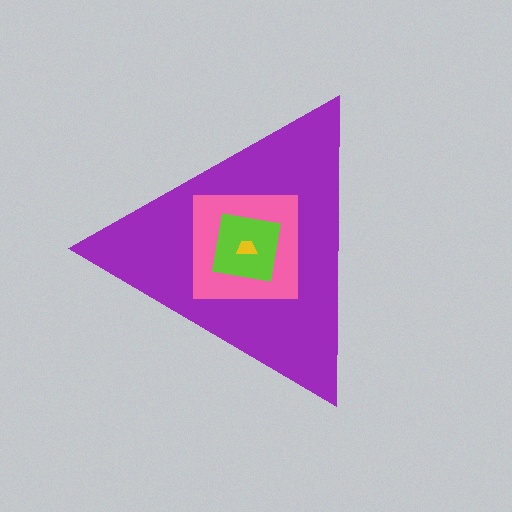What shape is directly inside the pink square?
The lime square.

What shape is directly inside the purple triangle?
The pink square.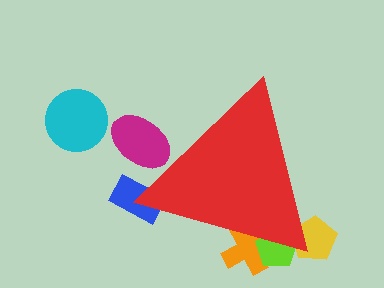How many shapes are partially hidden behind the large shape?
5 shapes are partially hidden.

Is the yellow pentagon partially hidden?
Yes, the yellow pentagon is partially hidden behind the red triangle.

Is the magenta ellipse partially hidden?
Yes, the magenta ellipse is partially hidden behind the red triangle.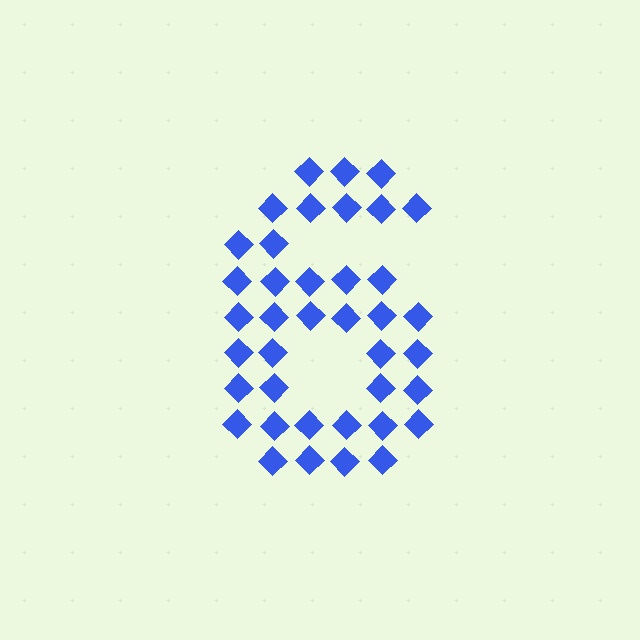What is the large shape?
The large shape is the digit 6.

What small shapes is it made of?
It is made of small diamonds.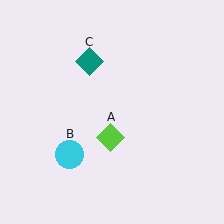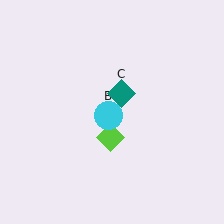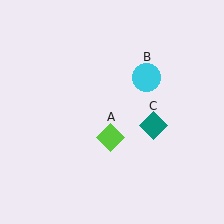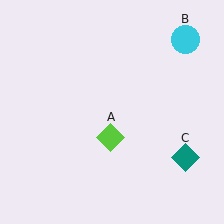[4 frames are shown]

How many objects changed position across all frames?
2 objects changed position: cyan circle (object B), teal diamond (object C).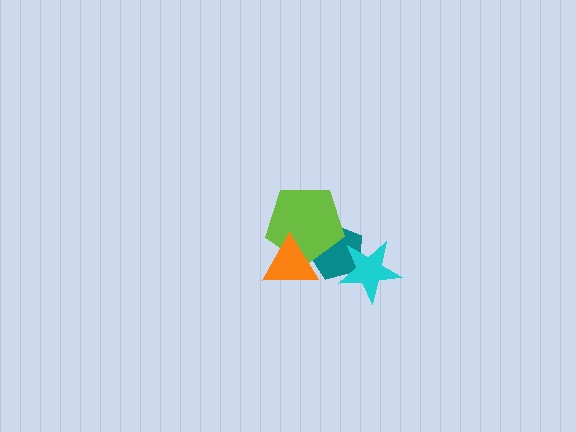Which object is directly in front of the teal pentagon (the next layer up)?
The lime pentagon is directly in front of the teal pentagon.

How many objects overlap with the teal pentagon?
3 objects overlap with the teal pentagon.